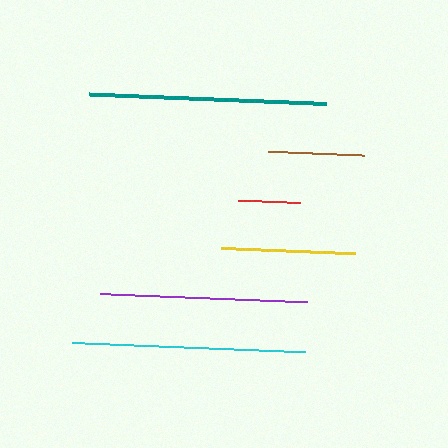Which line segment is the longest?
The teal line is the longest at approximately 237 pixels.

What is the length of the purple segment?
The purple segment is approximately 207 pixels long.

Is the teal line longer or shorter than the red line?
The teal line is longer than the red line.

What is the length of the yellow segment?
The yellow segment is approximately 134 pixels long.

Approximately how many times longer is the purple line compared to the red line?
The purple line is approximately 3.3 times the length of the red line.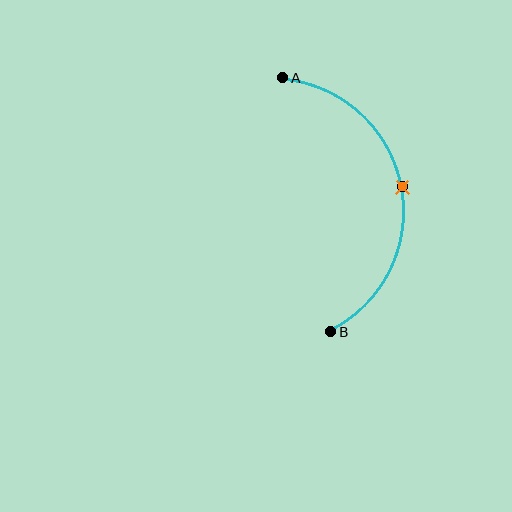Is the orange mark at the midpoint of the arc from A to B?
Yes. The orange mark lies on the arc at equal arc-length from both A and B — it is the arc midpoint.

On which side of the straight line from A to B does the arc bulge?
The arc bulges to the right of the straight line connecting A and B.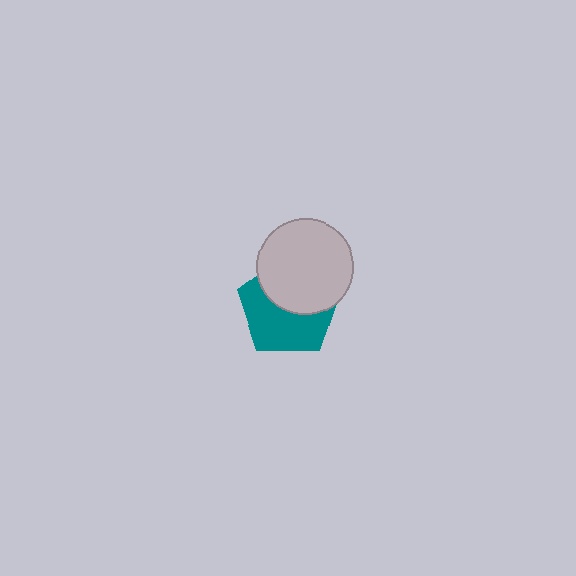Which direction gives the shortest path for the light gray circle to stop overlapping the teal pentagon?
Moving up gives the shortest separation.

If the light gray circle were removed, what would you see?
You would see the complete teal pentagon.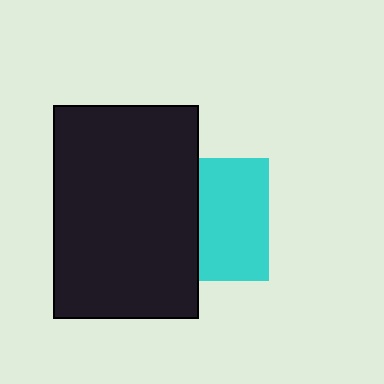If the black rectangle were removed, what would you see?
You would see the complete cyan square.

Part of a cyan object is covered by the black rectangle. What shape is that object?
It is a square.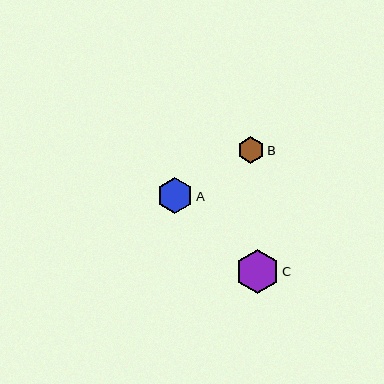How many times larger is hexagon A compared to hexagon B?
Hexagon A is approximately 1.3 times the size of hexagon B.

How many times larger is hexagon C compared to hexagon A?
Hexagon C is approximately 1.2 times the size of hexagon A.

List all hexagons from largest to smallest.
From largest to smallest: C, A, B.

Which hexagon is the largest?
Hexagon C is the largest with a size of approximately 44 pixels.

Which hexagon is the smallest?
Hexagon B is the smallest with a size of approximately 27 pixels.